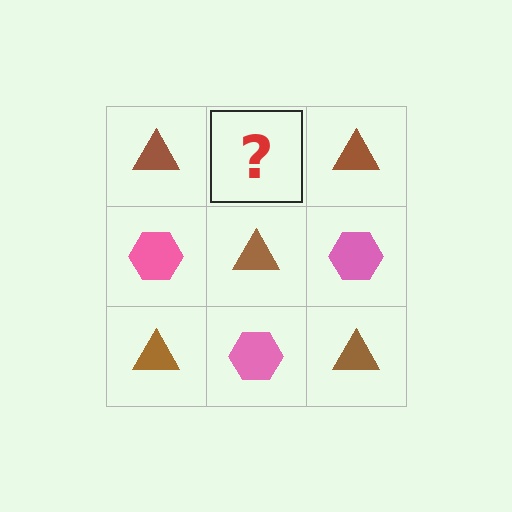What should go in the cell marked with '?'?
The missing cell should contain a pink hexagon.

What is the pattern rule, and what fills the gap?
The rule is that it alternates brown triangle and pink hexagon in a checkerboard pattern. The gap should be filled with a pink hexagon.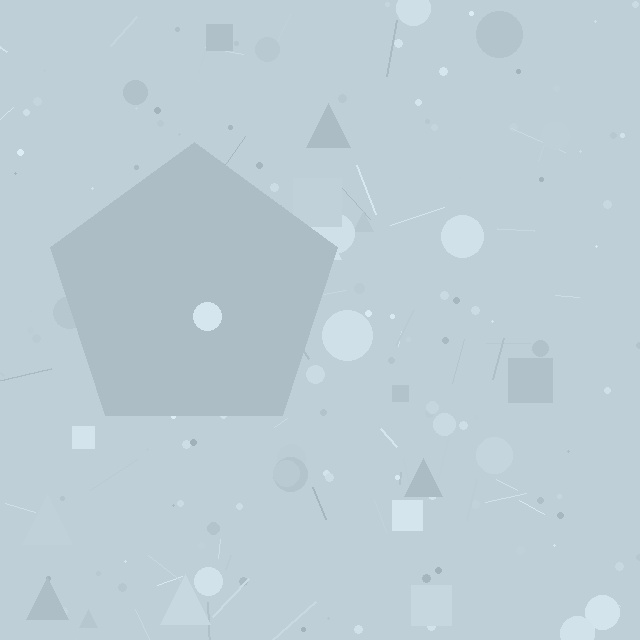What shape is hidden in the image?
A pentagon is hidden in the image.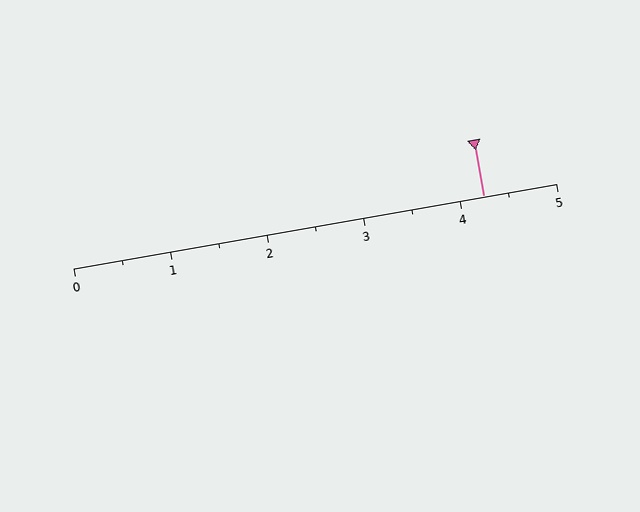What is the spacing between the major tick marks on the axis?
The major ticks are spaced 1 apart.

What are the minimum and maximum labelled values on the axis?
The axis runs from 0 to 5.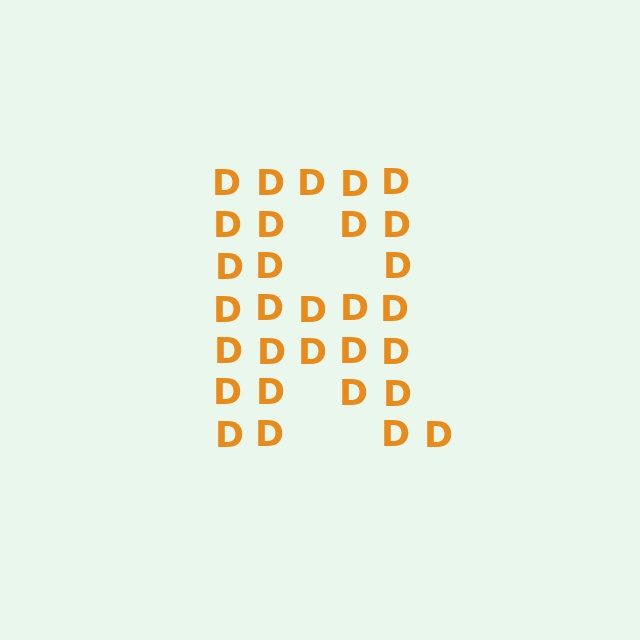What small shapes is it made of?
It is made of small letter D's.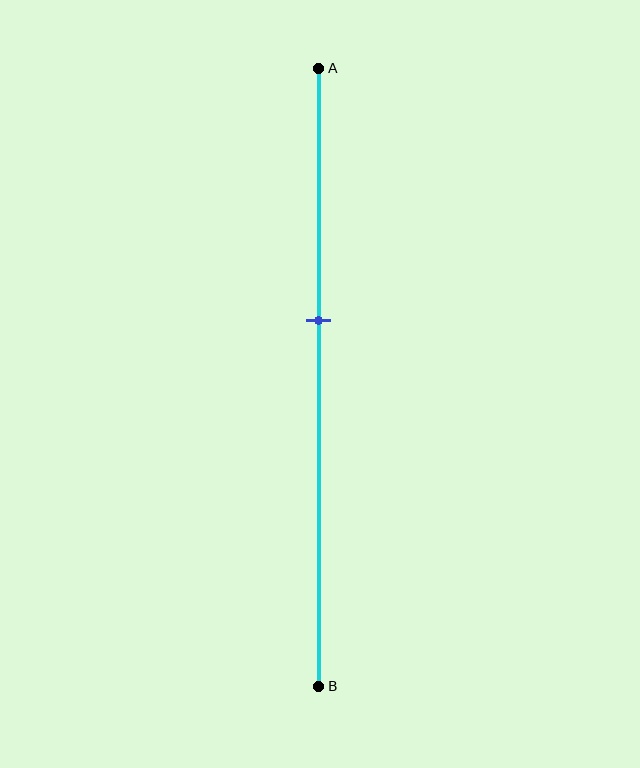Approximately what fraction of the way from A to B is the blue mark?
The blue mark is approximately 40% of the way from A to B.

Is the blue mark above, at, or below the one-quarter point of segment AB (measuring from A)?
The blue mark is below the one-quarter point of segment AB.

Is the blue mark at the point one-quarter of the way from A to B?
No, the mark is at about 40% from A, not at the 25% one-quarter point.